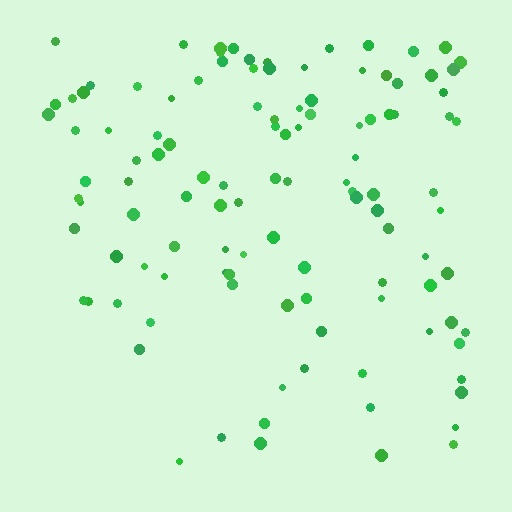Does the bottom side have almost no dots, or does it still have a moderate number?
Still a moderate number, just noticeably fewer than the top.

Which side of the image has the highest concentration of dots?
The top.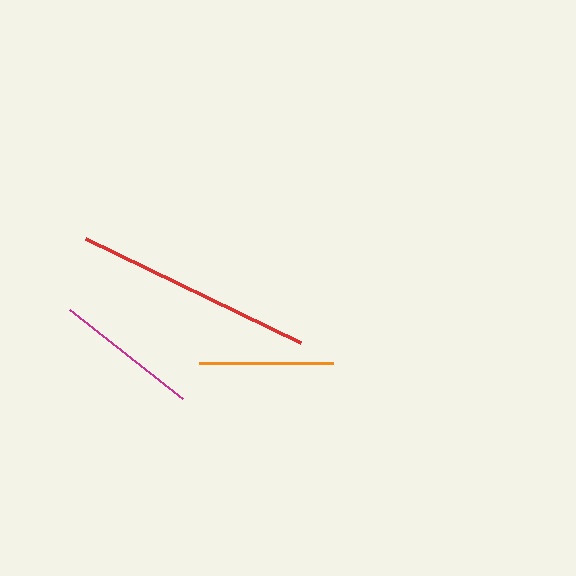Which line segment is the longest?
The red line is the longest at approximately 238 pixels.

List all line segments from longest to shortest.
From longest to shortest: red, magenta, orange.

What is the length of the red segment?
The red segment is approximately 238 pixels long.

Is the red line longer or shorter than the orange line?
The red line is longer than the orange line.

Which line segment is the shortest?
The orange line is the shortest at approximately 135 pixels.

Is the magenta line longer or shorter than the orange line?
The magenta line is longer than the orange line.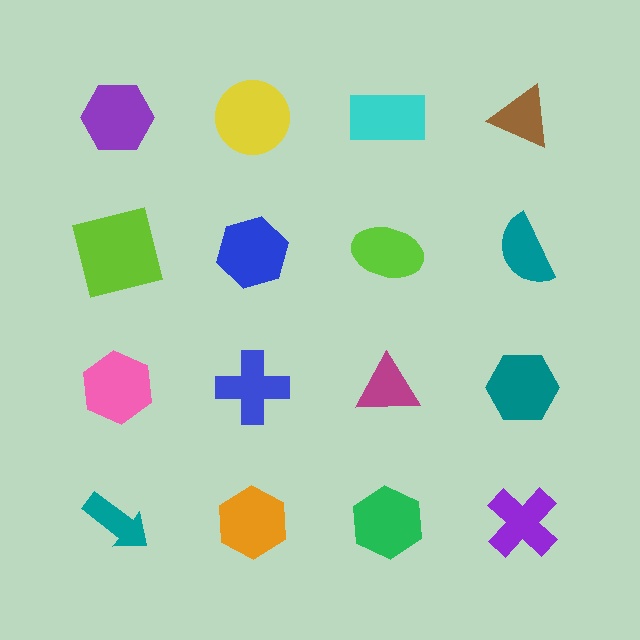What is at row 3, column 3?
A magenta triangle.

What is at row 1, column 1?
A purple hexagon.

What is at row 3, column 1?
A pink hexagon.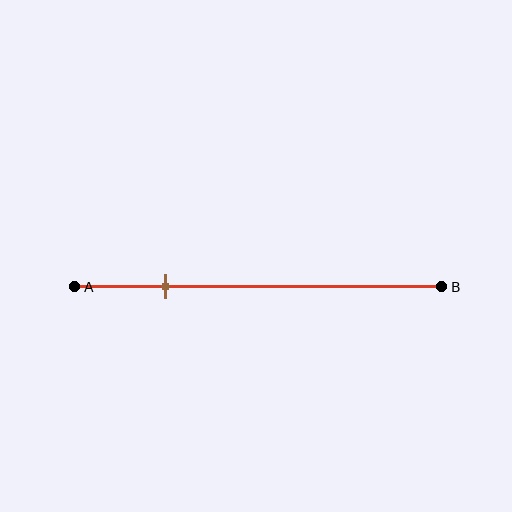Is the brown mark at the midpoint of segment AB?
No, the mark is at about 25% from A, not at the 50% midpoint.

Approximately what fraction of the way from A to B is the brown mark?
The brown mark is approximately 25% of the way from A to B.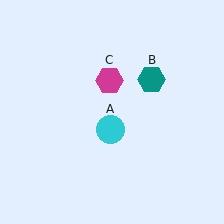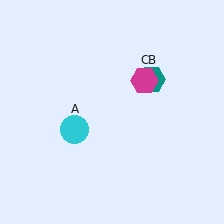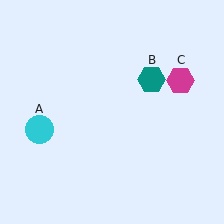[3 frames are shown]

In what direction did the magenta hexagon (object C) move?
The magenta hexagon (object C) moved right.